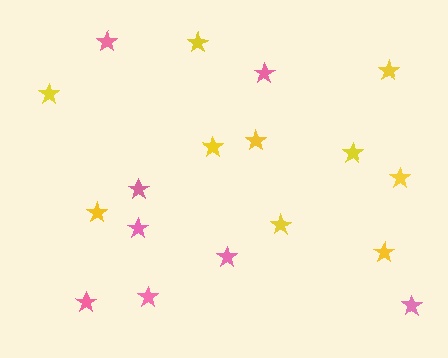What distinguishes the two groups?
There are 2 groups: one group of pink stars (8) and one group of yellow stars (10).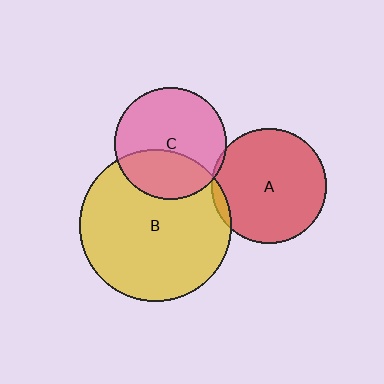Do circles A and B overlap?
Yes.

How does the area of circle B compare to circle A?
Approximately 1.8 times.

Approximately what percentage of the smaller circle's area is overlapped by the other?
Approximately 5%.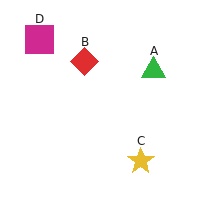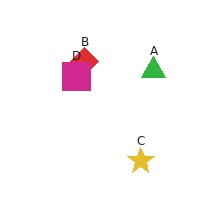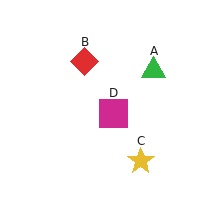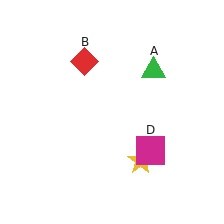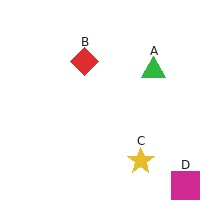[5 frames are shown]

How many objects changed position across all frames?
1 object changed position: magenta square (object D).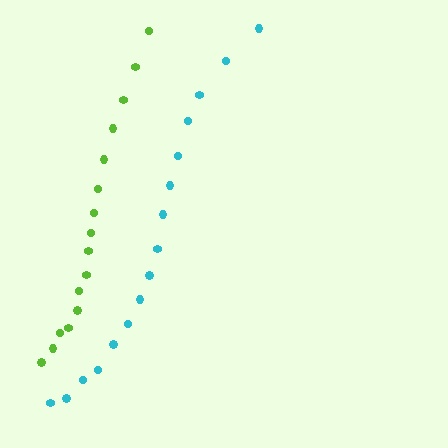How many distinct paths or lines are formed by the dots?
There are 2 distinct paths.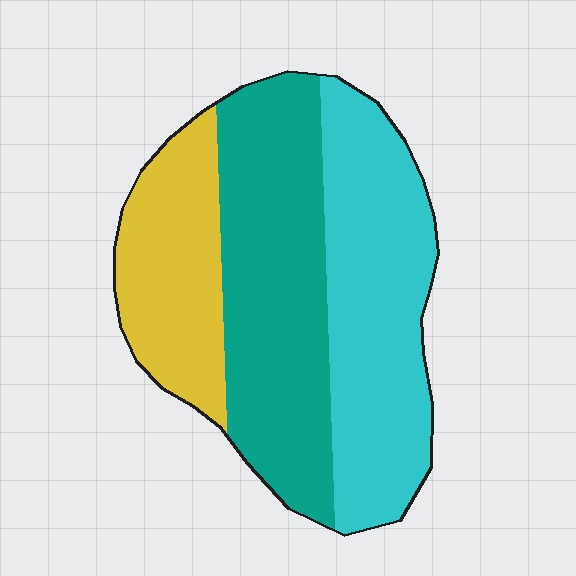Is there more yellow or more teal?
Teal.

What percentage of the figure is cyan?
Cyan takes up between a third and a half of the figure.